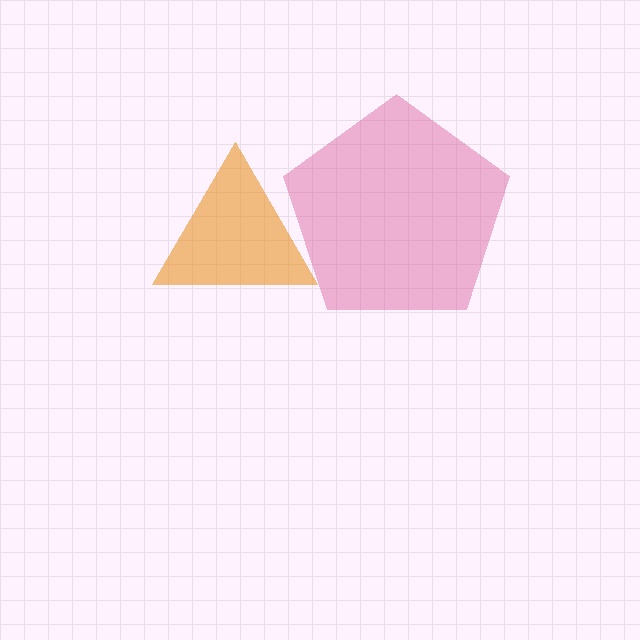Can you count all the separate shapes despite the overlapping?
Yes, there are 2 separate shapes.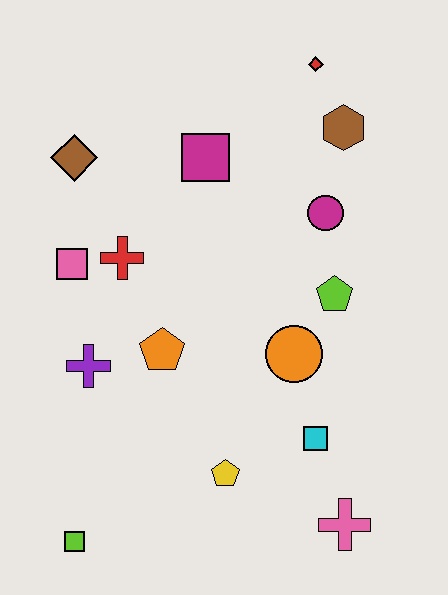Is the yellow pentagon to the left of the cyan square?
Yes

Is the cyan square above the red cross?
No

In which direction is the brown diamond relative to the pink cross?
The brown diamond is above the pink cross.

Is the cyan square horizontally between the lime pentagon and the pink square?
Yes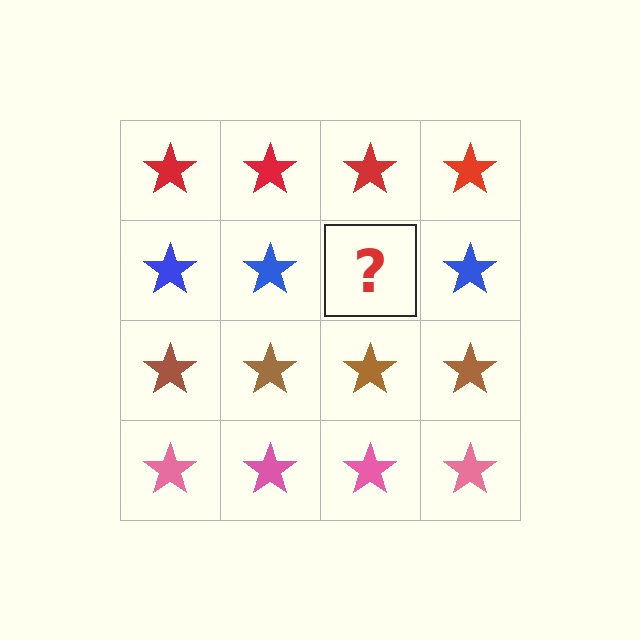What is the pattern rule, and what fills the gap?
The rule is that each row has a consistent color. The gap should be filled with a blue star.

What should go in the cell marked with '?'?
The missing cell should contain a blue star.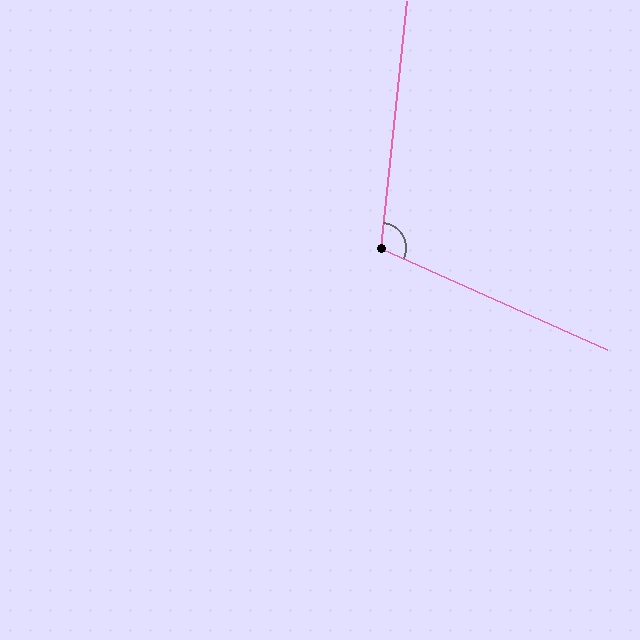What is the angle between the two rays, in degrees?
Approximately 108 degrees.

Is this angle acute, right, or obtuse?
It is obtuse.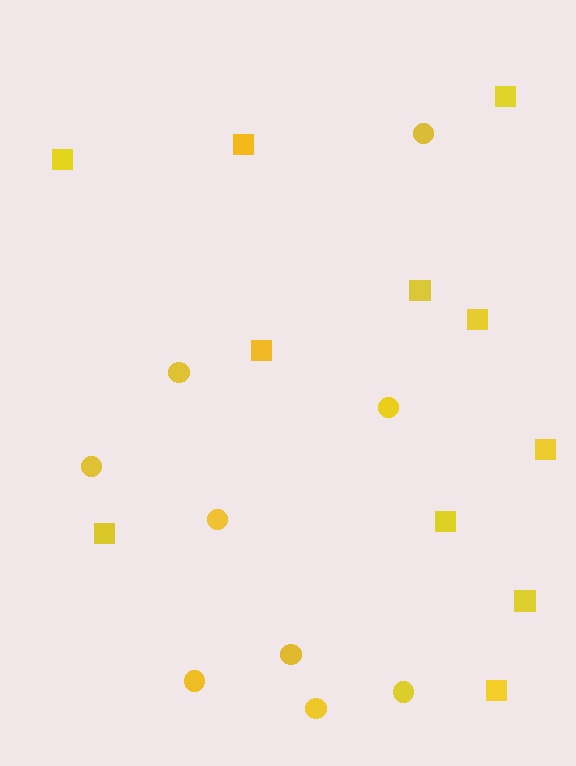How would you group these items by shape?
There are 2 groups: one group of squares (11) and one group of circles (9).